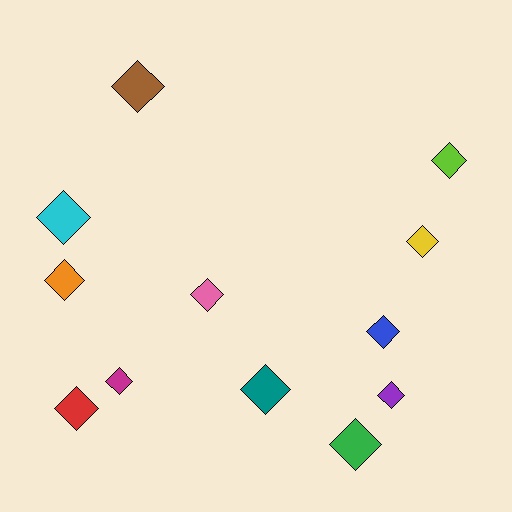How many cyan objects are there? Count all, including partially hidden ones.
There is 1 cyan object.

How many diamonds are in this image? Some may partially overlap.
There are 12 diamonds.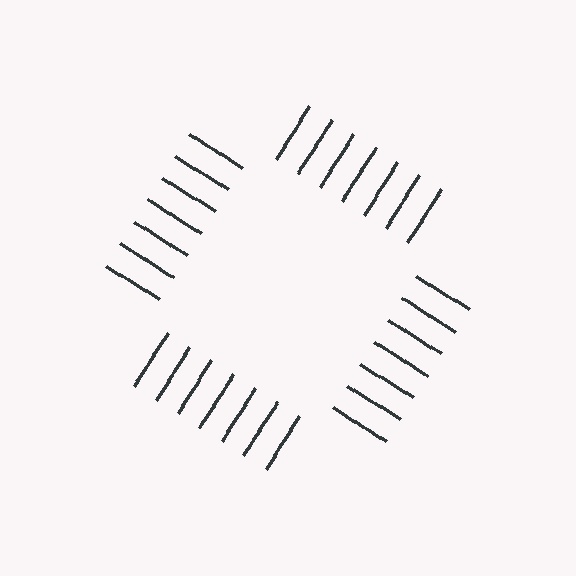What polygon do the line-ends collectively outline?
An illusory square — the line segments terminate on its edges but no continuous stroke is drawn.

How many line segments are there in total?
28 — 7 along each of the 4 edges.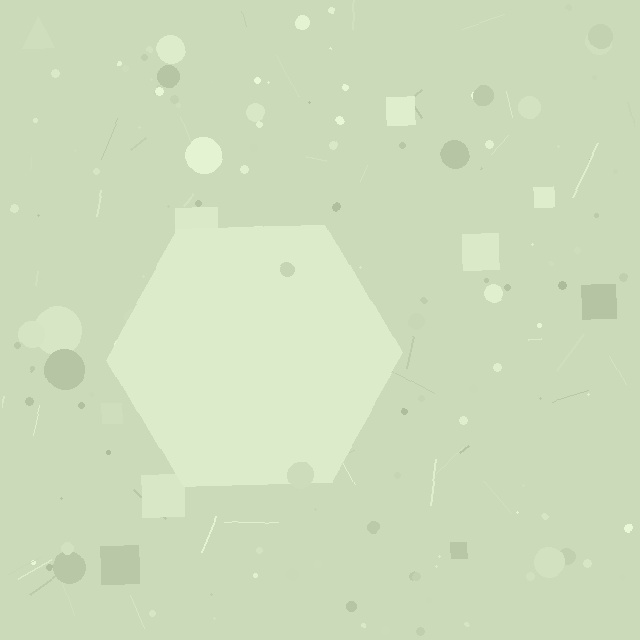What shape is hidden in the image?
A hexagon is hidden in the image.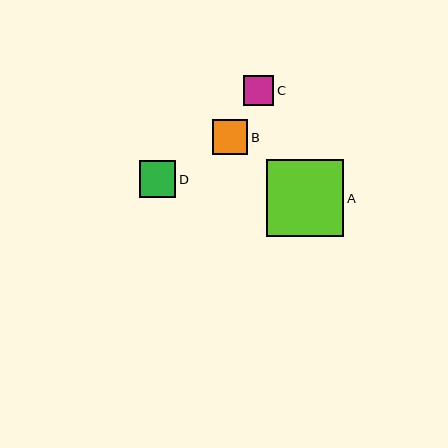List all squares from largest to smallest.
From largest to smallest: A, D, B, C.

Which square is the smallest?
Square C is the smallest with a size of approximately 30 pixels.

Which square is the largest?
Square A is the largest with a size of approximately 77 pixels.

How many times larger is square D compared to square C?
Square D is approximately 1.2 times the size of square C.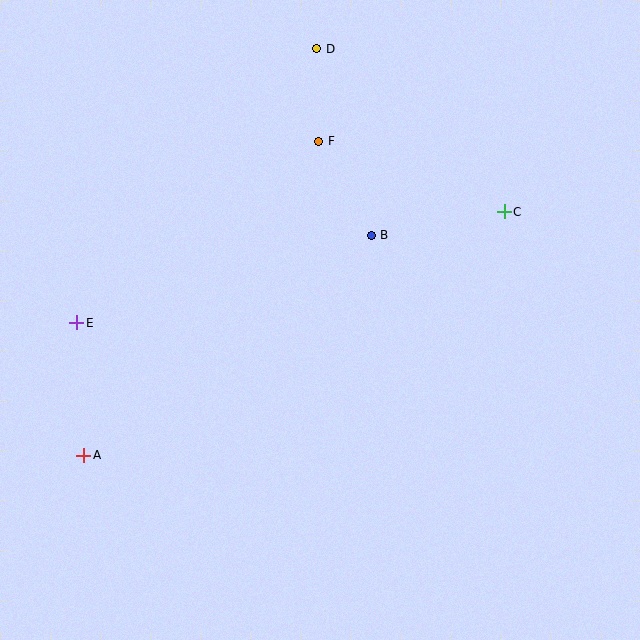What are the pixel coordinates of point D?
Point D is at (317, 49).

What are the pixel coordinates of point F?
Point F is at (319, 141).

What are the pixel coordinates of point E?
Point E is at (77, 323).